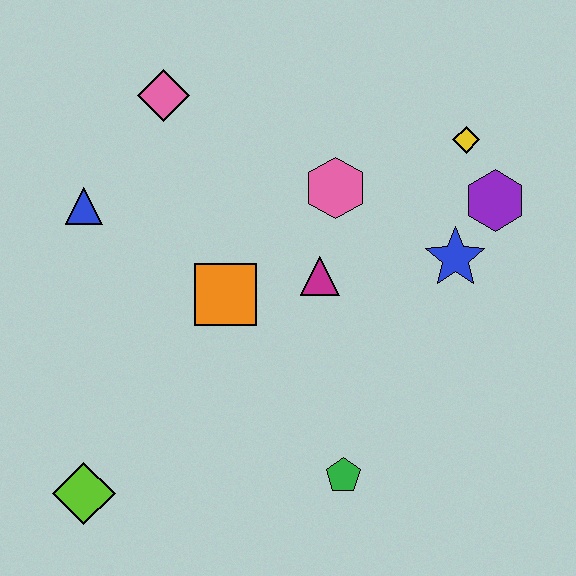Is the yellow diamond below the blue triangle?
No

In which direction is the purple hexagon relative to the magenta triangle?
The purple hexagon is to the right of the magenta triangle.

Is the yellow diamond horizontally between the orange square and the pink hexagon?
No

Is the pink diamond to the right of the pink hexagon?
No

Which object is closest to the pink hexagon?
The magenta triangle is closest to the pink hexagon.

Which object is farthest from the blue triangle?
The purple hexagon is farthest from the blue triangle.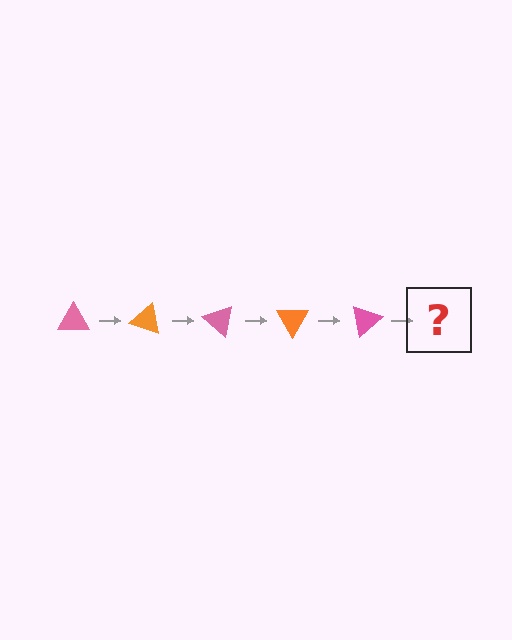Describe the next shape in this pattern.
It should be an orange triangle, rotated 100 degrees from the start.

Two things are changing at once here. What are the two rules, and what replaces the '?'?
The two rules are that it rotates 20 degrees each step and the color cycles through pink and orange. The '?' should be an orange triangle, rotated 100 degrees from the start.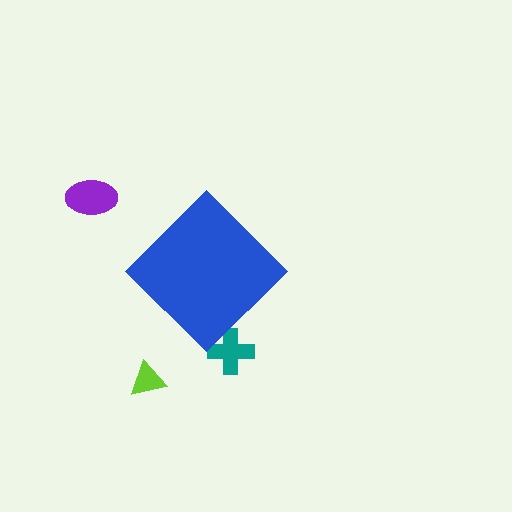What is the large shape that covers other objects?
A blue diamond.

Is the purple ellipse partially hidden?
No, the purple ellipse is fully visible.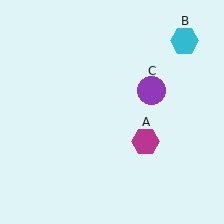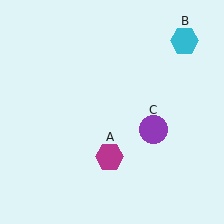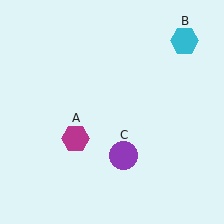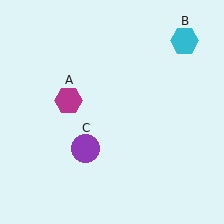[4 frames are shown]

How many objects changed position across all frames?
2 objects changed position: magenta hexagon (object A), purple circle (object C).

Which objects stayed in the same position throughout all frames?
Cyan hexagon (object B) remained stationary.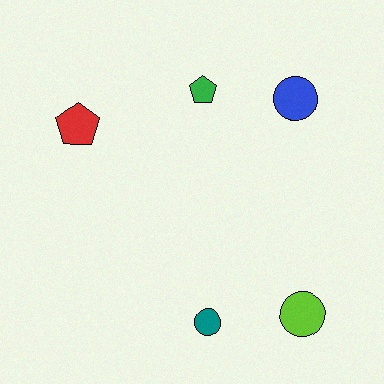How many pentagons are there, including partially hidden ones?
There are 2 pentagons.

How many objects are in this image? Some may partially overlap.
There are 5 objects.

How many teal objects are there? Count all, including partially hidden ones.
There is 1 teal object.